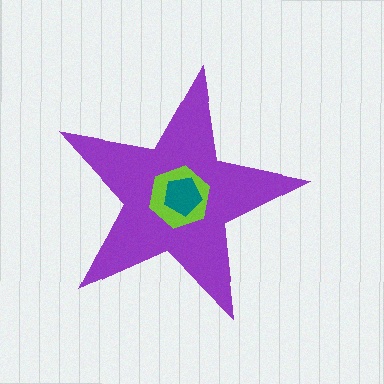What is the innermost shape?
The teal pentagon.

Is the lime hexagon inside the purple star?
Yes.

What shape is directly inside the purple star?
The lime hexagon.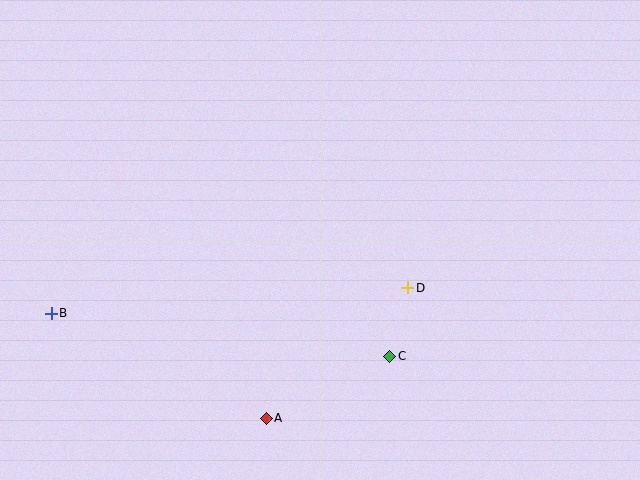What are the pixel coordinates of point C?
Point C is at (390, 356).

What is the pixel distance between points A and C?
The distance between A and C is 139 pixels.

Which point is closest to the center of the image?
Point D at (408, 288) is closest to the center.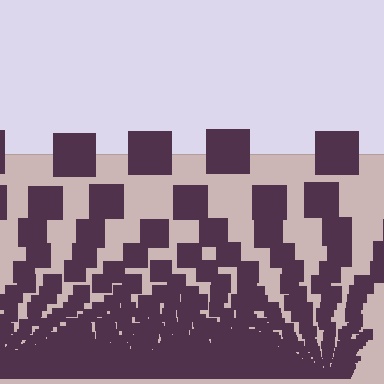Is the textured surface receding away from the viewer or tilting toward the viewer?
The surface appears to tilt toward the viewer. Texture elements get larger and sparser toward the top.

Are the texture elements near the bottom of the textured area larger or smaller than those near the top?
Smaller. The gradient is inverted — elements near the bottom are smaller and denser.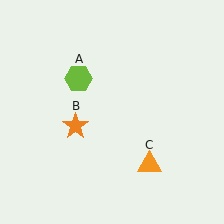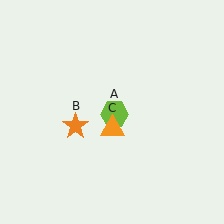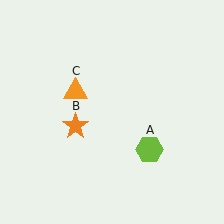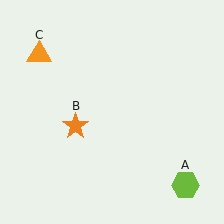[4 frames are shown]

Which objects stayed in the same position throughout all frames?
Orange star (object B) remained stationary.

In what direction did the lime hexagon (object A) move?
The lime hexagon (object A) moved down and to the right.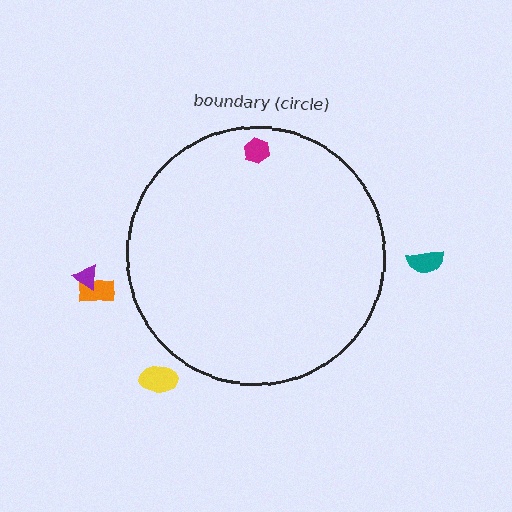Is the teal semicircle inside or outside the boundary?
Outside.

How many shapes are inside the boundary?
1 inside, 4 outside.